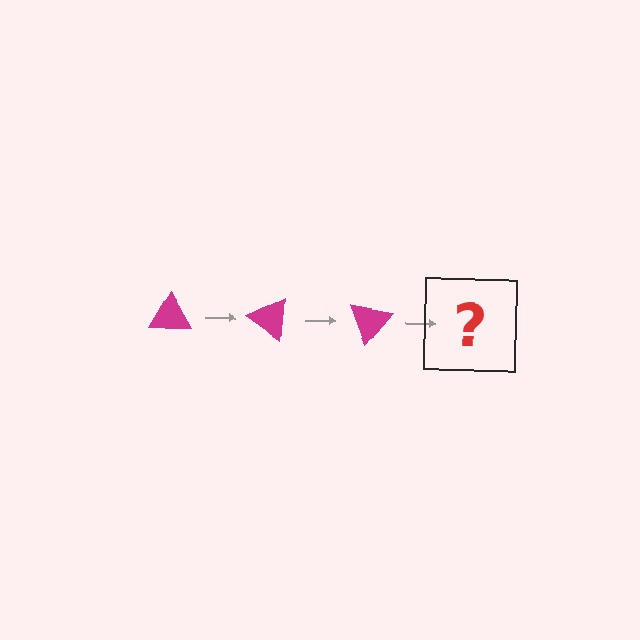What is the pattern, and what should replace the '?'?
The pattern is that the triangle rotates 35 degrees each step. The '?' should be a magenta triangle rotated 105 degrees.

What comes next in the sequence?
The next element should be a magenta triangle rotated 105 degrees.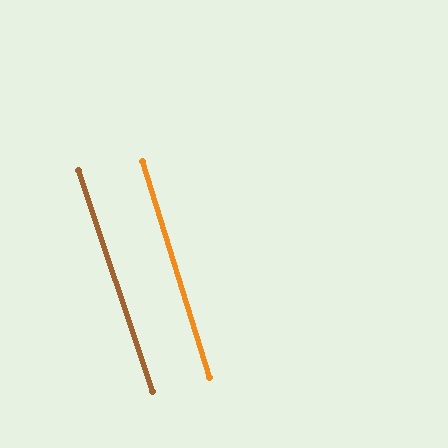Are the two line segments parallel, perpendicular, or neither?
Parallel — their directions differ by only 1.2°.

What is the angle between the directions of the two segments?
Approximately 1 degree.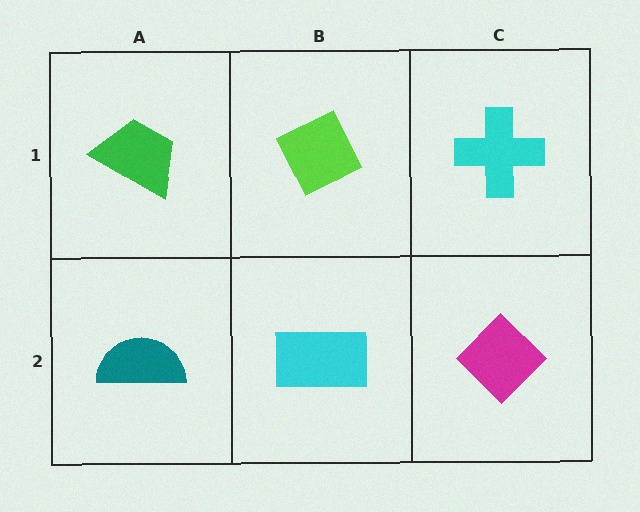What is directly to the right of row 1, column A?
A lime diamond.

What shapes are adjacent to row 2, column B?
A lime diamond (row 1, column B), a teal semicircle (row 2, column A), a magenta diamond (row 2, column C).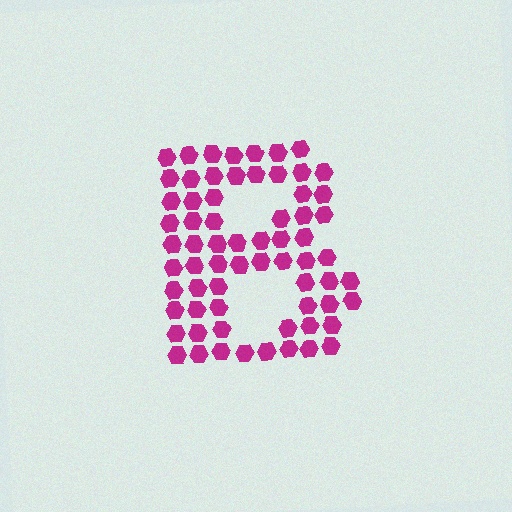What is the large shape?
The large shape is the letter B.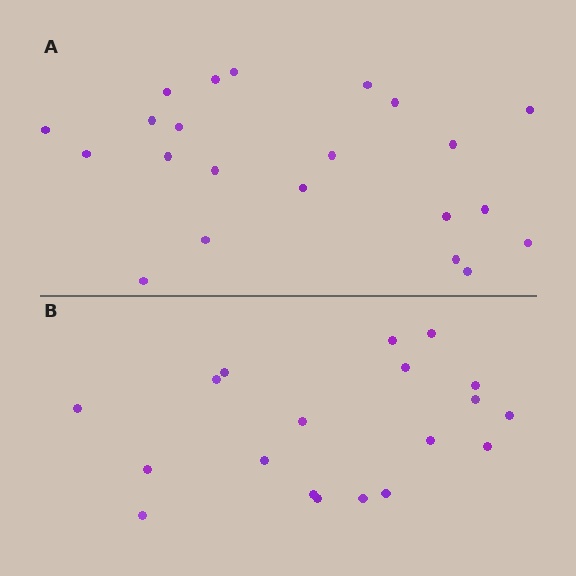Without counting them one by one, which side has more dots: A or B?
Region A (the top region) has more dots.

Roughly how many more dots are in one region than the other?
Region A has just a few more — roughly 2 or 3 more dots than region B.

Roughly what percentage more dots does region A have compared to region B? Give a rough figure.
About 15% more.